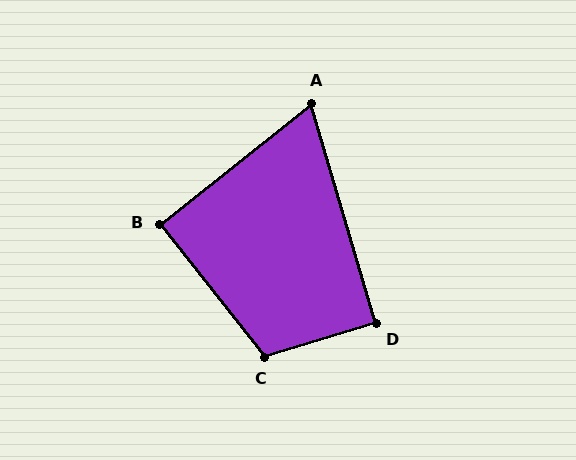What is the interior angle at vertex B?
Approximately 90 degrees (approximately right).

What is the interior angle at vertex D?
Approximately 90 degrees (approximately right).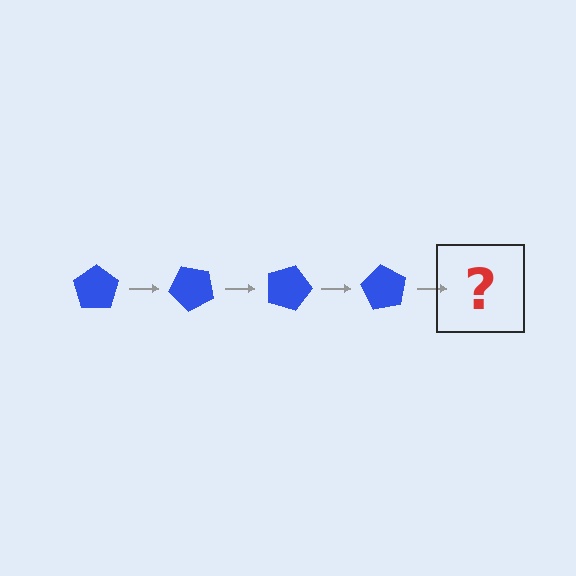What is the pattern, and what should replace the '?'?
The pattern is that the pentagon rotates 45 degrees each step. The '?' should be a blue pentagon rotated 180 degrees.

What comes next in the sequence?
The next element should be a blue pentagon rotated 180 degrees.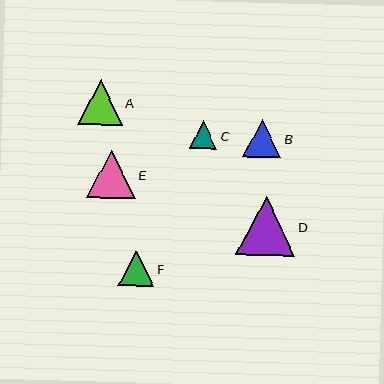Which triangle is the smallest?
Triangle C is the smallest with a size of approximately 28 pixels.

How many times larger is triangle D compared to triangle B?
Triangle D is approximately 1.5 times the size of triangle B.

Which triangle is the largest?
Triangle D is the largest with a size of approximately 59 pixels.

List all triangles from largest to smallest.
From largest to smallest: D, E, A, B, F, C.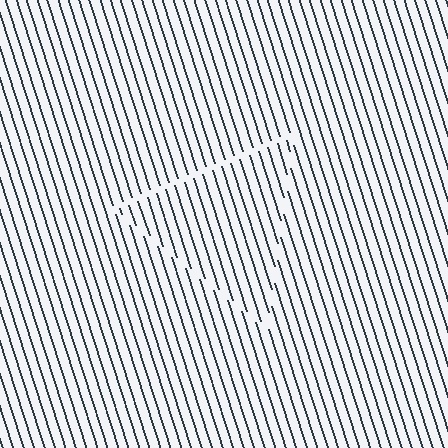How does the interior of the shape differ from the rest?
The interior of the shape contains the same grating, shifted by half a period — the contour is defined by the phase discontinuity where line-ends from the inner and outer gratings abut.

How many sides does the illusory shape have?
3 sides — the line-ends trace a triangle.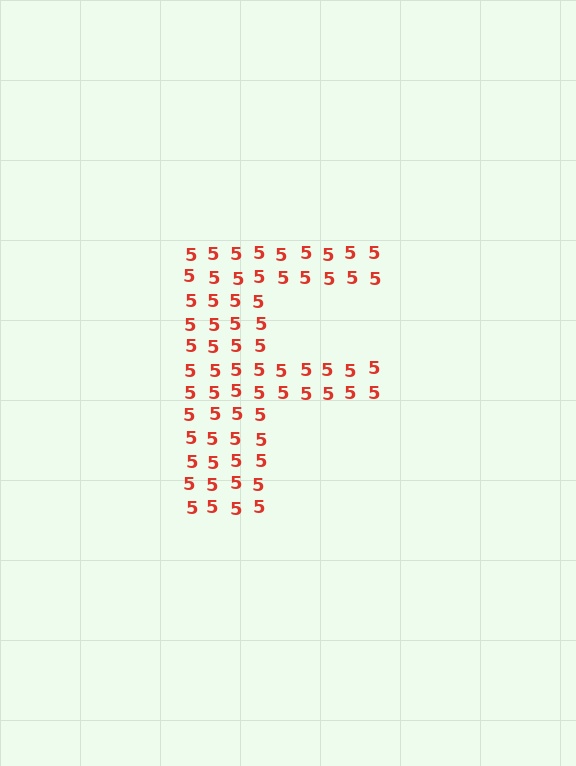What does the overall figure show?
The overall figure shows the letter F.